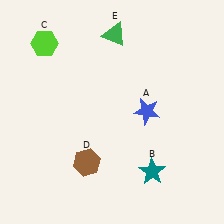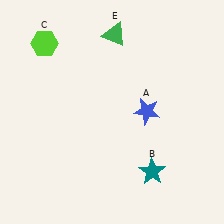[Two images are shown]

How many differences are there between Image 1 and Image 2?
There is 1 difference between the two images.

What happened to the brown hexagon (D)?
The brown hexagon (D) was removed in Image 2. It was in the bottom-left area of Image 1.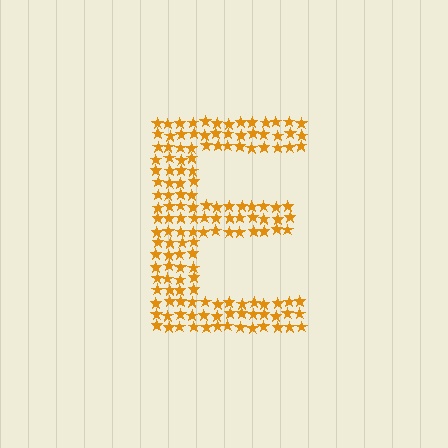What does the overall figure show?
The overall figure shows the letter E.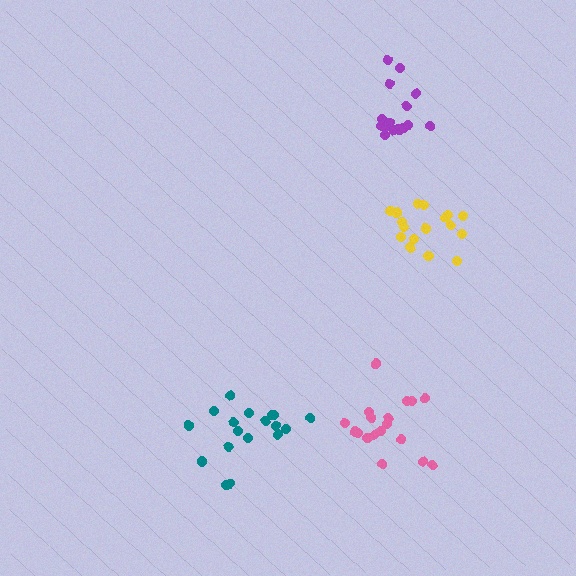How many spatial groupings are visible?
There are 4 spatial groupings.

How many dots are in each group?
Group 1: 17 dots, Group 2: 15 dots, Group 3: 18 dots, Group 4: 18 dots (68 total).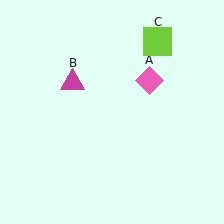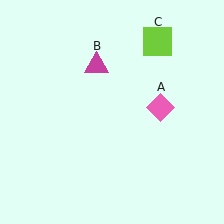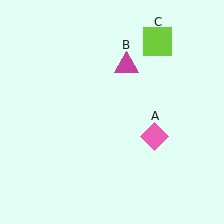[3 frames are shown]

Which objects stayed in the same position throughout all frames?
Lime square (object C) remained stationary.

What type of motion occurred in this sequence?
The pink diamond (object A), magenta triangle (object B) rotated clockwise around the center of the scene.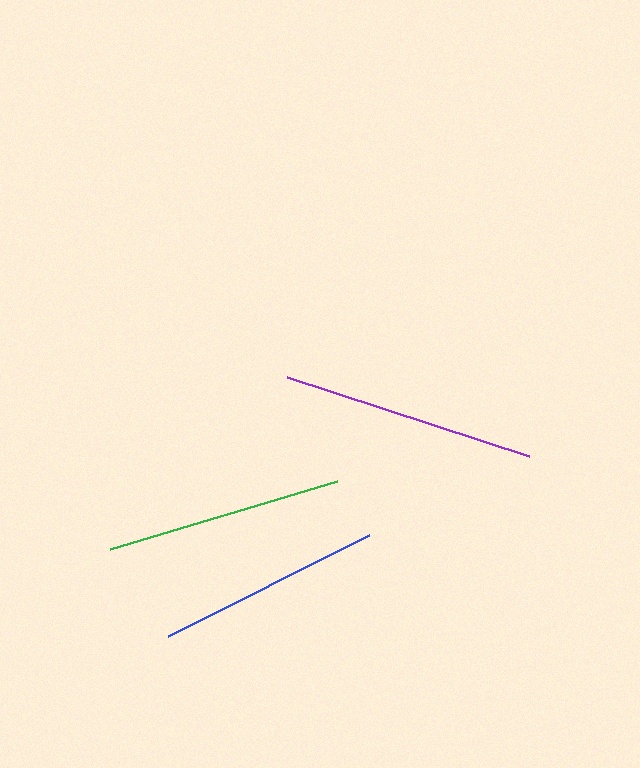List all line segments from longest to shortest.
From longest to shortest: purple, green, blue.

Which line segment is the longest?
The purple line is the longest at approximately 254 pixels.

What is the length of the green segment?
The green segment is approximately 237 pixels long.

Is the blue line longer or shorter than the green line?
The green line is longer than the blue line.